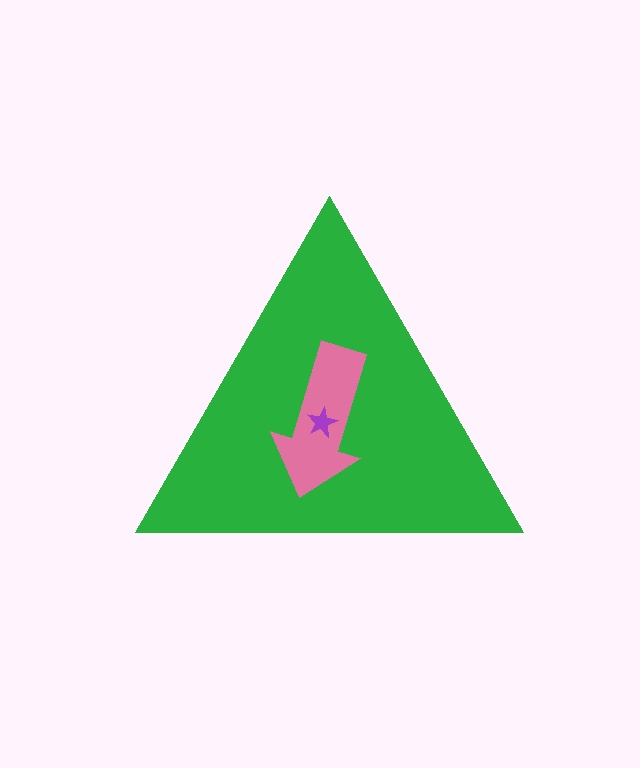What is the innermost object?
The purple star.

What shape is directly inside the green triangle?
The pink arrow.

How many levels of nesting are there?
3.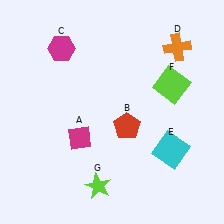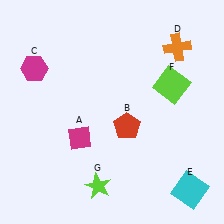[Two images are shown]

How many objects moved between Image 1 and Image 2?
2 objects moved between the two images.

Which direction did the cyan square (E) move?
The cyan square (E) moved down.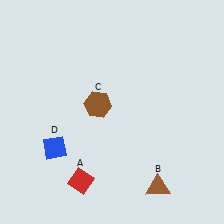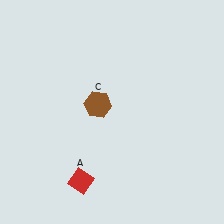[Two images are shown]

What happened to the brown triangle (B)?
The brown triangle (B) was removed in Image 2. It was in the bottom-right area of Image 1.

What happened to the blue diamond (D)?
The blue diamond (D) was removed in Image 2. It was in the bottom-left area of Image 1.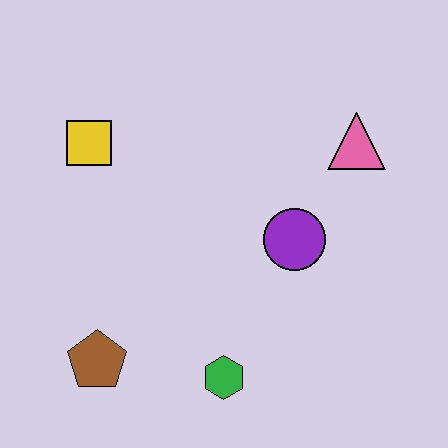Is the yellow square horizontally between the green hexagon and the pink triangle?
No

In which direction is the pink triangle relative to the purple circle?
The pink triangle is above the purple circle.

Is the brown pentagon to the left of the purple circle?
Yes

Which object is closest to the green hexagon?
The brown pentagon is closest to the green hexagon.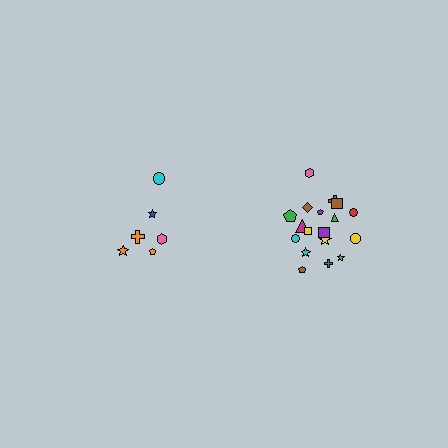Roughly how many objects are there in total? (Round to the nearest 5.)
Roughly 25 objects in total.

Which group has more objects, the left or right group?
The right group.